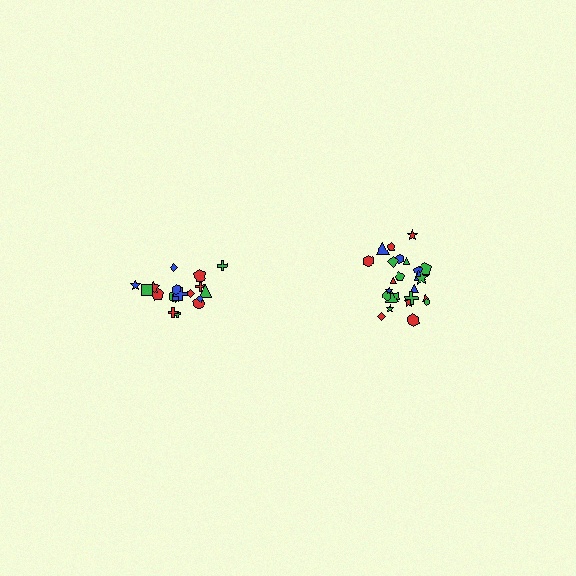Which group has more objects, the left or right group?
The right group.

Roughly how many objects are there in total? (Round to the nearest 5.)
Roughly 45 objects in total.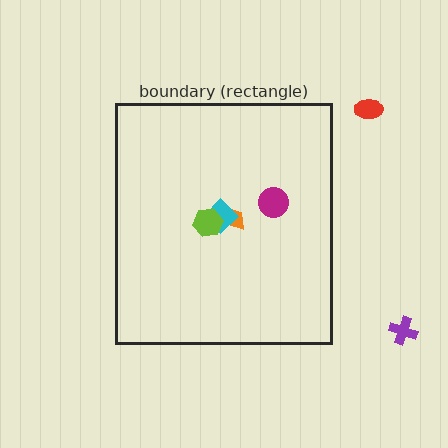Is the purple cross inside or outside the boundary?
Outside.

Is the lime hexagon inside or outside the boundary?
Inside.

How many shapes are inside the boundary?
4 inside, 2 outside.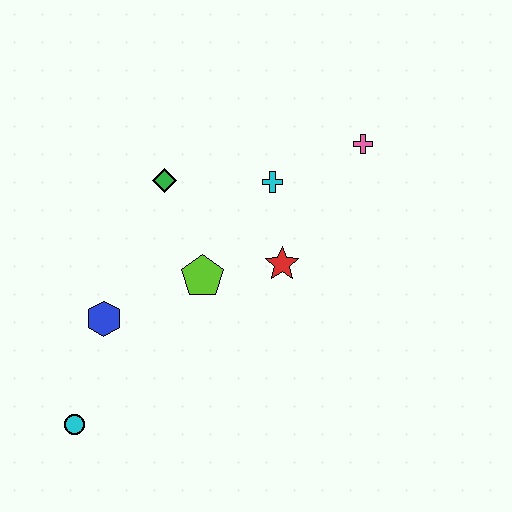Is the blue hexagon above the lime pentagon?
No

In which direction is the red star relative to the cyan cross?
The red star is below the cyan cross.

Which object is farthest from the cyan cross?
The cyan circle is farthest from the cyan cross.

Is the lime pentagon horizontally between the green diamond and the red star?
Yes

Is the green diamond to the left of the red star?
Yes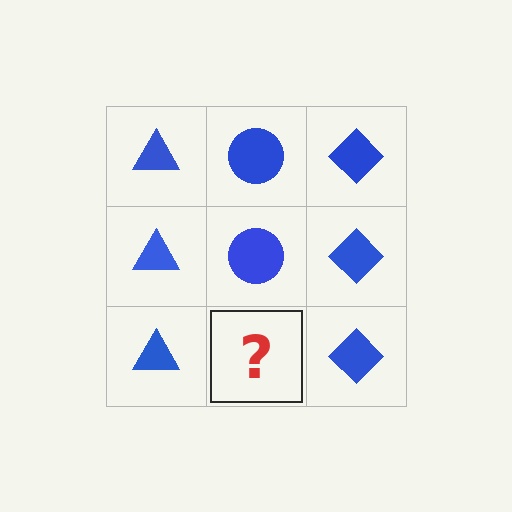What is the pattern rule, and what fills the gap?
The rule is that each column has a consistent shape. The gap should be filled with a blue circle.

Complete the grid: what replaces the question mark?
The question mark should be replaced with a blue circle.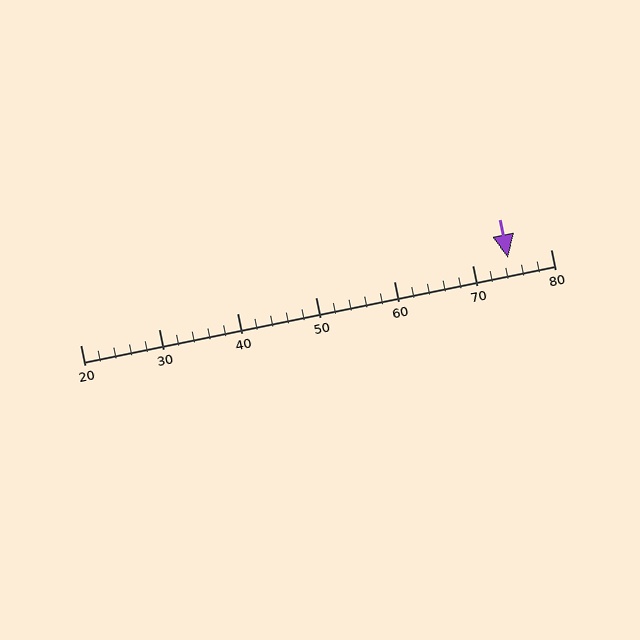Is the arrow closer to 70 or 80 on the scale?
The arrow is closer to 70.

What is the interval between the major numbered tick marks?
The major tick marks are spaced 10 units apart.